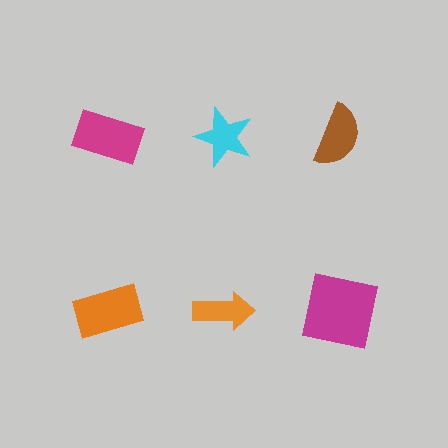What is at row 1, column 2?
A cyan star.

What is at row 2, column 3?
A magenta square.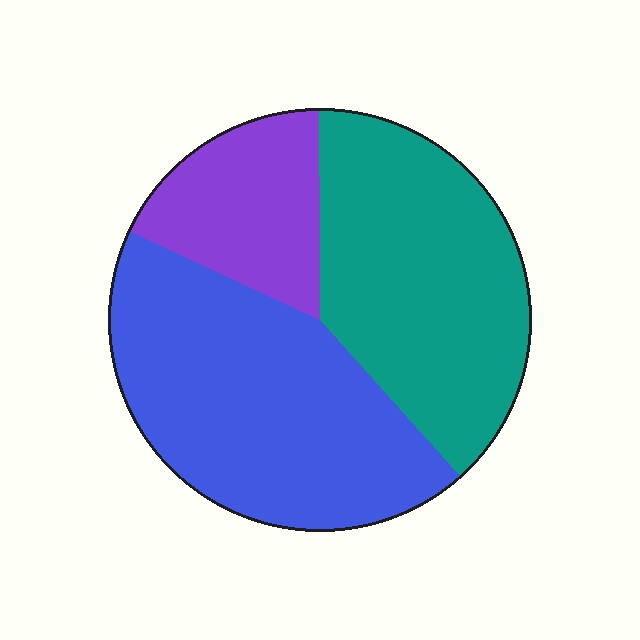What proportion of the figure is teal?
Teal covers 38% of the figure.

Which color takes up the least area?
Purple, at roughly 20%.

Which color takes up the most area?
Blue, at roughly 45%.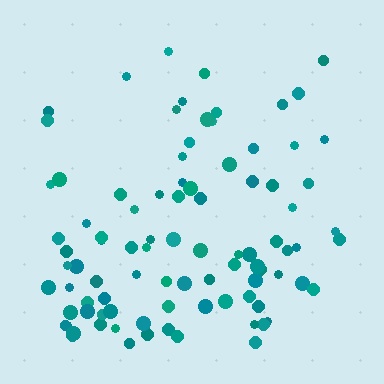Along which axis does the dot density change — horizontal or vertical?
Vertical.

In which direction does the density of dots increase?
From top to bottom, with the bottom side densest.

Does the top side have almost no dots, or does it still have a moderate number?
Still a moderate number, just noticeably fewer than the bottom.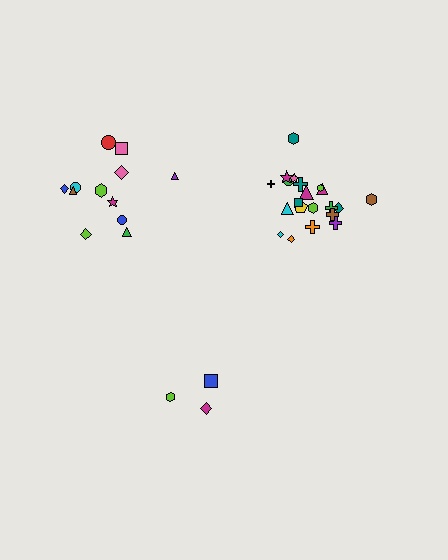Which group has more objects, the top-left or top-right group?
The top-right group.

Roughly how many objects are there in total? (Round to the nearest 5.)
Roughly 35 objects in total.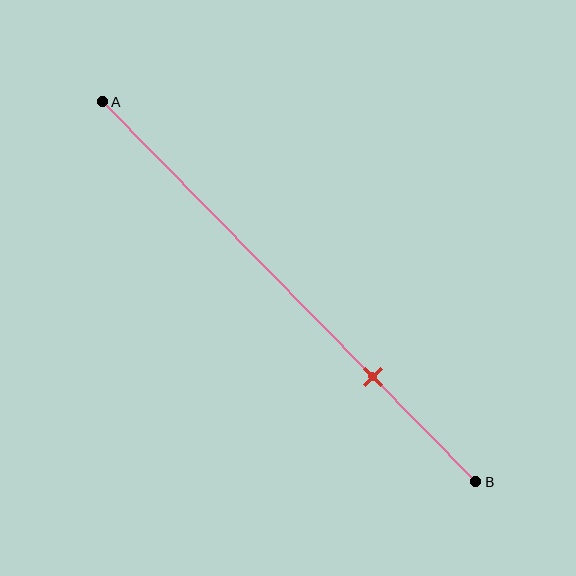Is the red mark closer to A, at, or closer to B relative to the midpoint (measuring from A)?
The red mark is closer to point B than the midpoint of segment AB.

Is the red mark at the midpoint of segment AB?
No, the mark is at about 70% from A, not at the 50% midpoint.